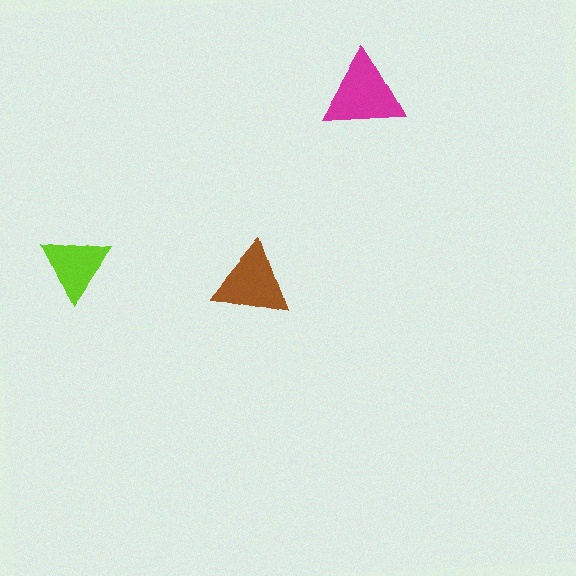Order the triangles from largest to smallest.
the magenta one, the brown one, the lime one.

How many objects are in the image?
There are 3 objects in the image.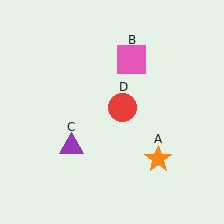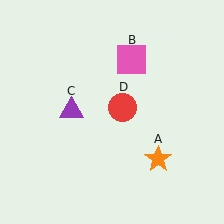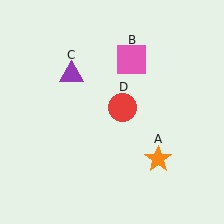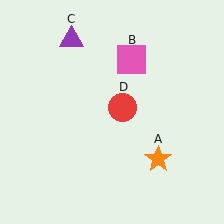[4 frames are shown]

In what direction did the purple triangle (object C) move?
The purple triangle (object C) moved up.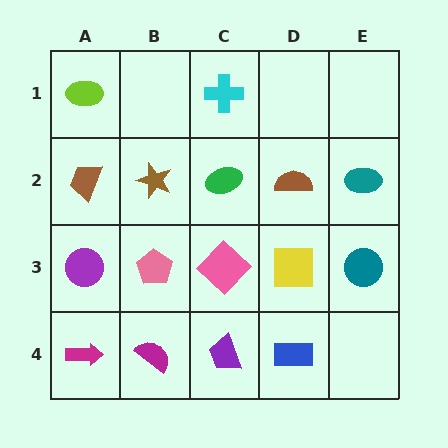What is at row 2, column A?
A brown trapezoid.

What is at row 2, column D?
A brown semicircle.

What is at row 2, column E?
A teal ellipse.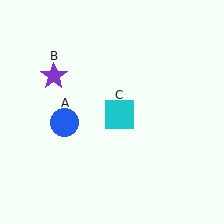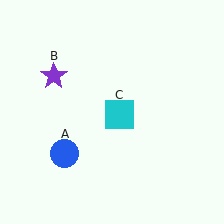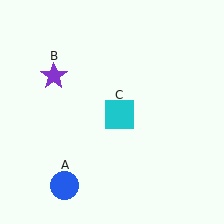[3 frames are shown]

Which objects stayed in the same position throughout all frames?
Purple star (object B) and cyan square (object C) remained stationary.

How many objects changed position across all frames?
1 object changed position: blue circle (object A).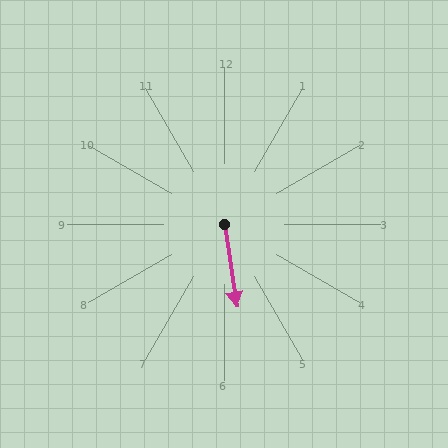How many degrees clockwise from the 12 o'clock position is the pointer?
Approximately 172 degrees.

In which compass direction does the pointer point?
South.